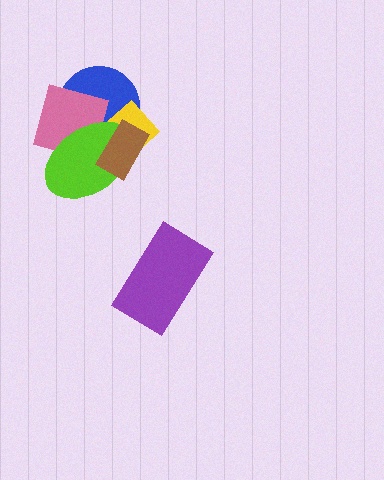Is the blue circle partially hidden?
Yes, it is partially covered by another shape.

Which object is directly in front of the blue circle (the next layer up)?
The pink square is directly in front of the blue circle.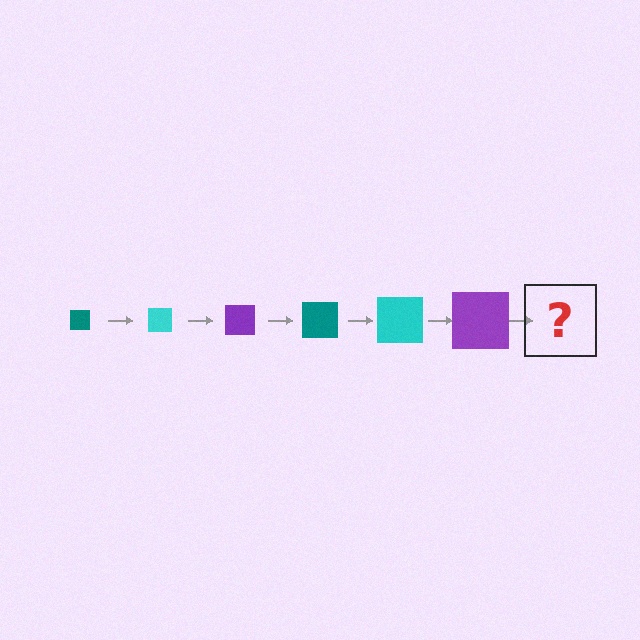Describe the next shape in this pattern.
It should be a teal square, larger than the previous one.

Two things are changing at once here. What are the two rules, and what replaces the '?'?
The two rules are that the square grows larger each step and the color cycles through teal, cyan, and purple. The '?' should be a teal square, larger than the previous one.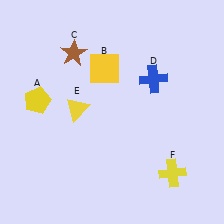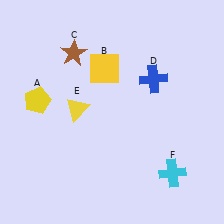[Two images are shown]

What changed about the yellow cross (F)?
In Image 1, F is yellow. In Image 2, it changed to cyan.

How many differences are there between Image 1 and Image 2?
There is 1 difference between the two images.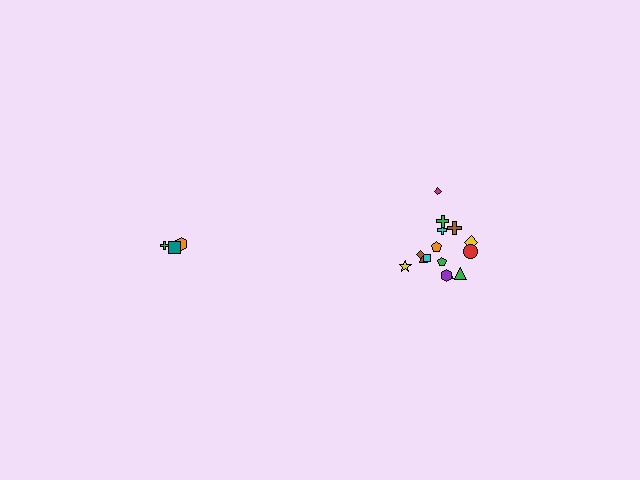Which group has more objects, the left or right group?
The right group.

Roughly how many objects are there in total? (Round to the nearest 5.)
Roughly 20 objects in total.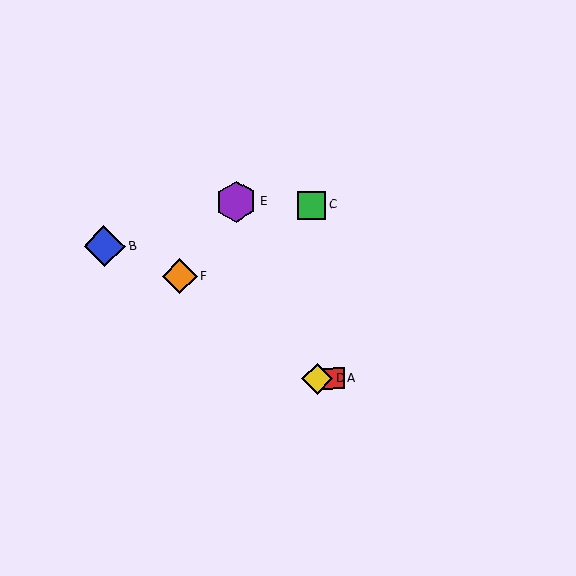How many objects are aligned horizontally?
2 objects (A, D) are aligned horizontally.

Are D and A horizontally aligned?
Yes, both are at y≈378.